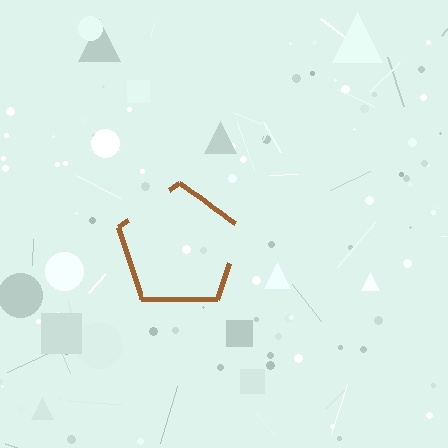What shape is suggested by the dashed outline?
The dashed outline suggests a pentagon.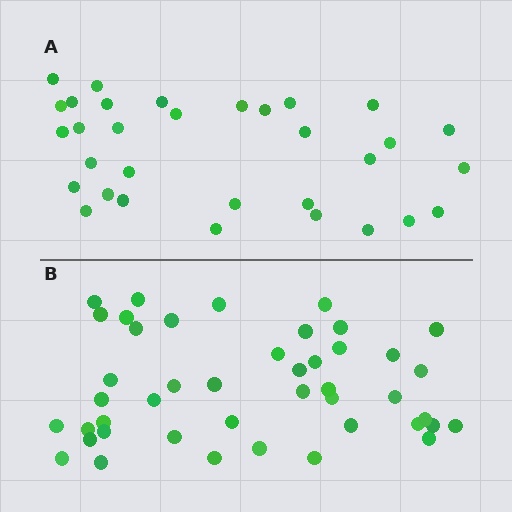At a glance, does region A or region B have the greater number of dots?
Region B (the bottom region) has more dots.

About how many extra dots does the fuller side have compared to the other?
Region B has roughly 12 or so more dots than region A.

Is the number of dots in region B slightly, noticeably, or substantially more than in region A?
Region B has noticeably more, but not dramatically so. The ratio is roughly 1.4 to 1.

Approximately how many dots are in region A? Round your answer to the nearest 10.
About 30 dots. (The exact count is 32, which rounds to 30.)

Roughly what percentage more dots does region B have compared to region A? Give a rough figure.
About 40% more.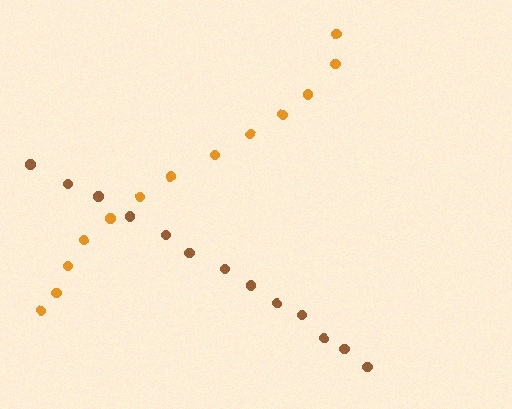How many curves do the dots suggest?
There are 2 distinct paths.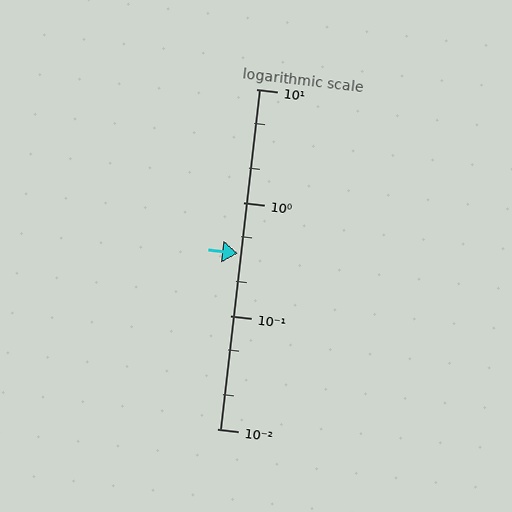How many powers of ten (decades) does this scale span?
The scale spans 3 decades, from 0.01 to 10.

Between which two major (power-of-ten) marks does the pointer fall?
The pointer is between 0.1 and 1.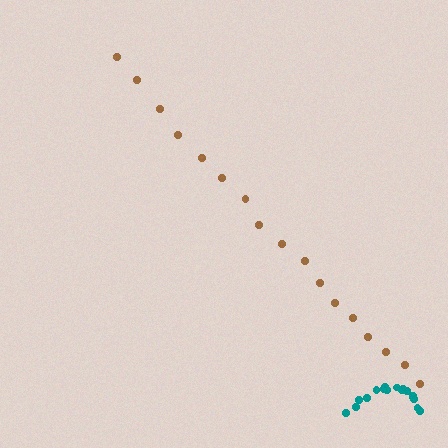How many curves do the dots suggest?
There are 2 distinct paths.